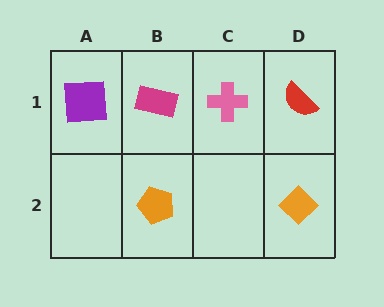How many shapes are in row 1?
4 shapes.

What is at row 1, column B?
A magenta rectangle.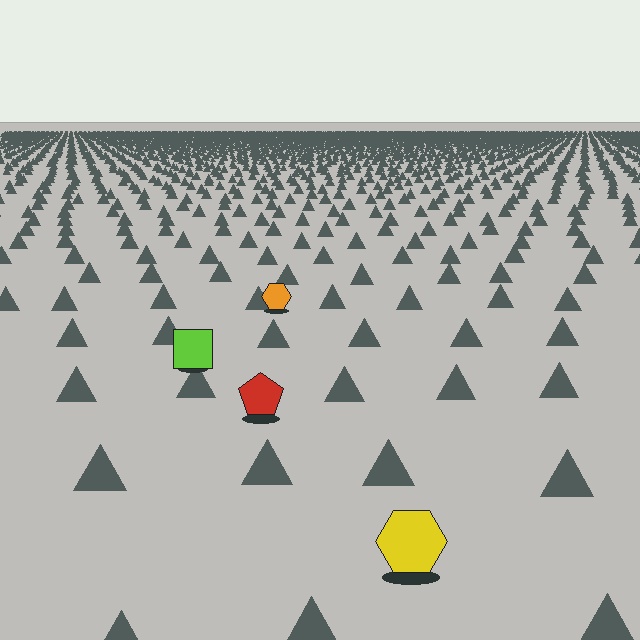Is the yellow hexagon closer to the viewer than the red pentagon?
Yes. The yellow hexagon is closer — you can tell from the texture gradient: the ground texture is coarser near it.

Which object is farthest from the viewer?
The orange hexagon is farthest from the viewer. It appears smaller and the ground texture around it is denser.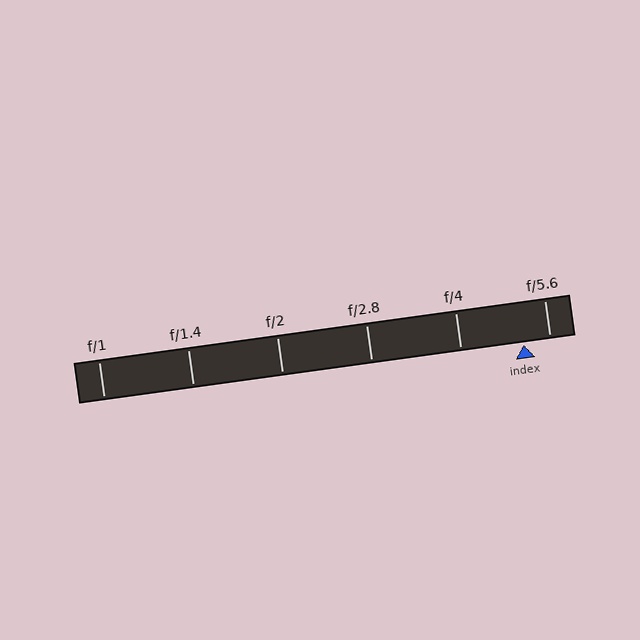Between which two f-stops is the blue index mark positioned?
The index mark is between f/4 and f/5.6.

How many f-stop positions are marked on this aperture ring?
There are 6 f-stop positions marked.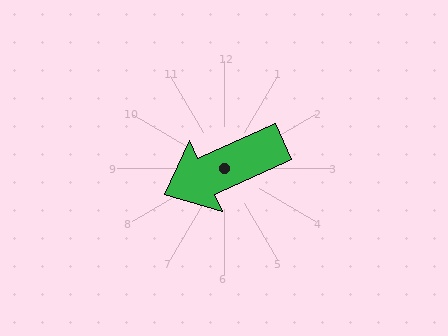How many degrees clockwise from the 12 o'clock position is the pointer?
Approximately 246 degrees.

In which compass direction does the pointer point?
Southwest.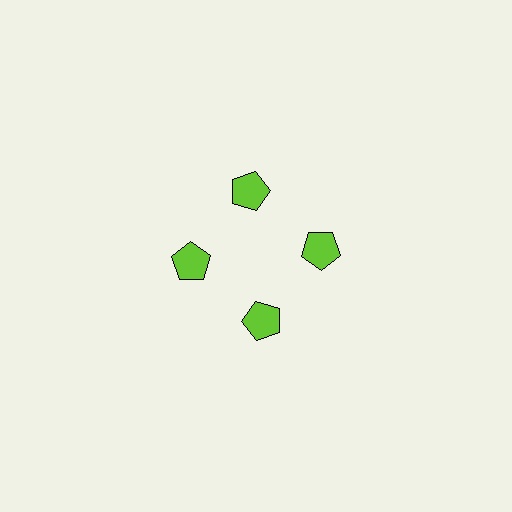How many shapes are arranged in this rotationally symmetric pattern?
There are 4 shapes, arranged in 4 groups of 1.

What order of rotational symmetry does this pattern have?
This pattern has 4-fold rotational symmetry.